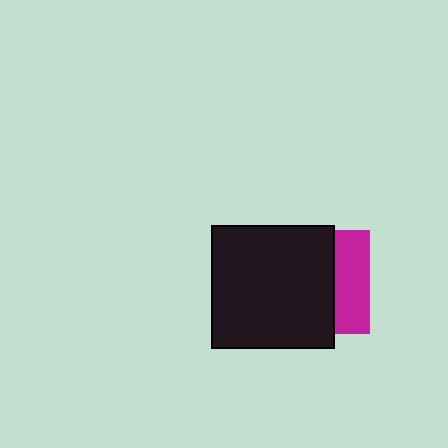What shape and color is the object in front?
The object in front is a black square.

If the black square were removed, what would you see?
You would see the complete magenta square.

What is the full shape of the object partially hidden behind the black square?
The partially hidden object is a magenta square.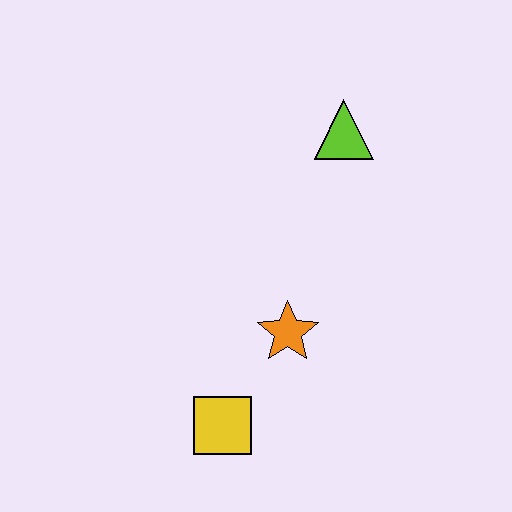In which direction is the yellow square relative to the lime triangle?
The yellow square is below the lime triangle.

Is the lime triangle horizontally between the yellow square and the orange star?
No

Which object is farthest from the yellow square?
The lime triangle is farthest from the yellow square.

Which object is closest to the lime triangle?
The orange star is closest to the lime triangle.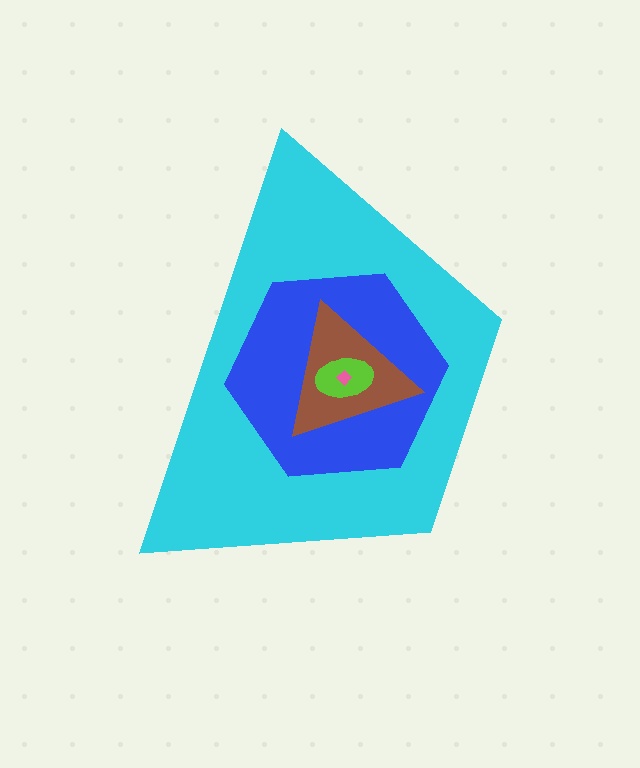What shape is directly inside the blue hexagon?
The brown triangle.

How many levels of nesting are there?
5.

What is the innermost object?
The pink diamond.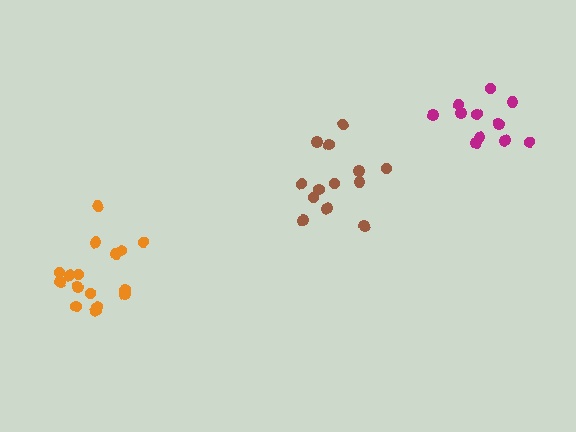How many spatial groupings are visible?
There are 3 spatial groupings.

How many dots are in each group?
Group 1: 13 dots, Group 2: 16 dots, Group 3: 11 dots (40 total).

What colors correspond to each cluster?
The clusters are colored: brown, orange, magenta.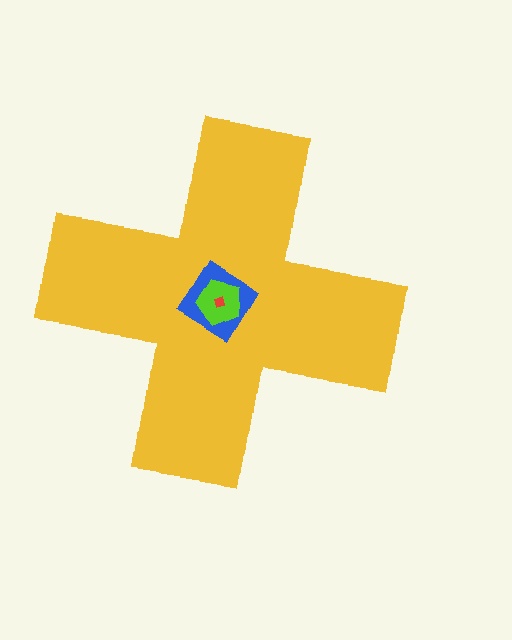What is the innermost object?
The red diamond.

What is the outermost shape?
The yellow cross.